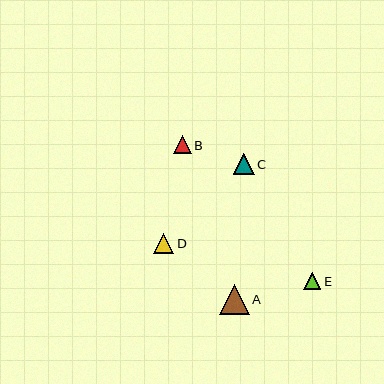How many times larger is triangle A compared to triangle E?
Triangle A is approximately 1.7 times the size of triangle E.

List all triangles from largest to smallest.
From largest to smallest: A, D, C, B, E.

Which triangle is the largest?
Triangle A is the largest with a size of approximately 30 pixels.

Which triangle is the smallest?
Triangle E is the smallest with a size of approximately 17 pixels.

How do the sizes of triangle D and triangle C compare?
Triangle D and triangle C are approximately the same size.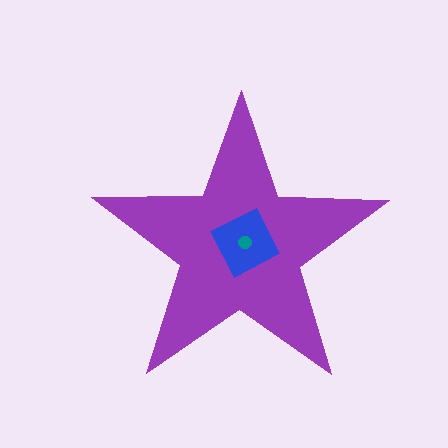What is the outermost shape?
The purple star.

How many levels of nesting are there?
3.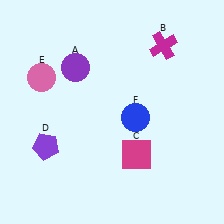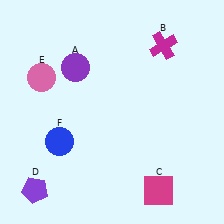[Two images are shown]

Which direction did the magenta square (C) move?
The magenta square (C) moved down.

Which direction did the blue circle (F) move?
The blue circle (F) moved left.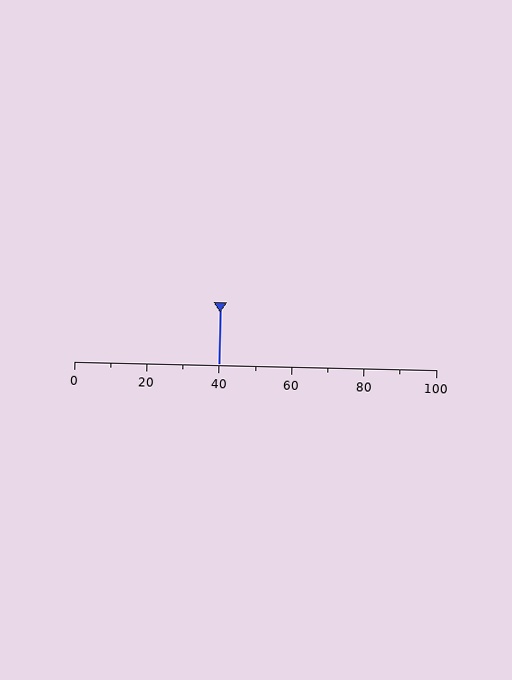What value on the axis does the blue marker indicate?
The marker indicates approximately 40.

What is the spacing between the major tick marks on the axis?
The major ticks are spaced 20 apart.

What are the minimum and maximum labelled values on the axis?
The axis runs from 0 to 100.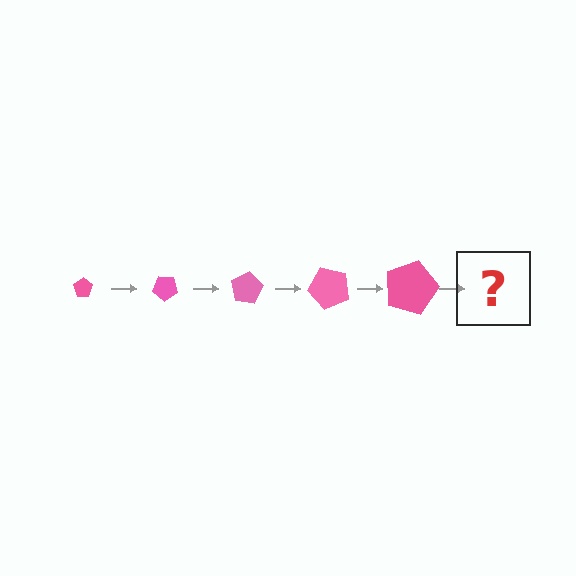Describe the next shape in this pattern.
It should be a pentagon, larger than the previous one and rotated 200 degrees from the start.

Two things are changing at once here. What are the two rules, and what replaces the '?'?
The two rules are that the pentagon grows larger each step and it rotates 40 degrees each step. The '?' should be a pentagon, larger than the previous one and rotated 200 degrees from the start.